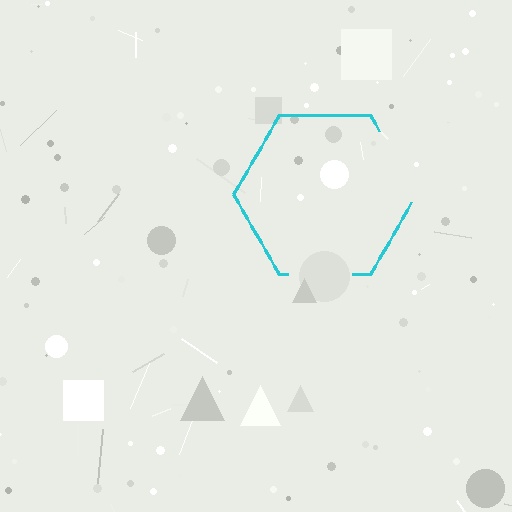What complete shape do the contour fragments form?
The contour fragments form a hexagon.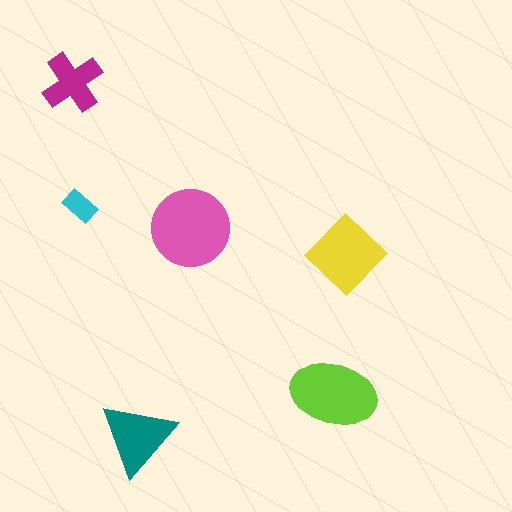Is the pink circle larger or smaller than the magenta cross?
Larger.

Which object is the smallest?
The cyan rectangle.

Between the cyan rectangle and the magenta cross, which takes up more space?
The magenta cross.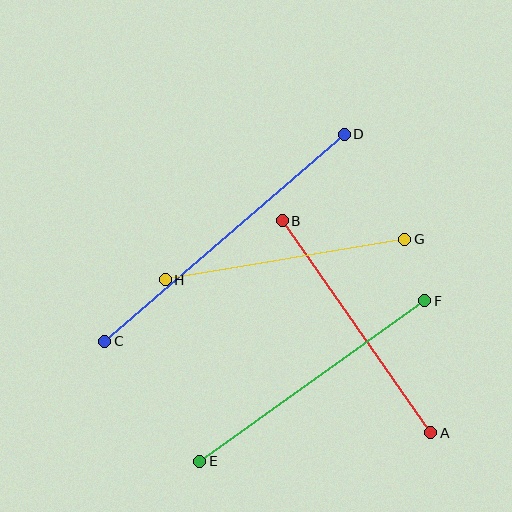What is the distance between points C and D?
The distance is approximately 317 pixels.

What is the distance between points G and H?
The distance is approximately 243 pixels.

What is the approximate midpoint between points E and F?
The midpoint is at approximately (312, 381) pixels.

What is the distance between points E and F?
The distance is approximately 276 pixels.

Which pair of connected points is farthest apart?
Points C and D are farthest apart.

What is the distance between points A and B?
The distance is approximately 259 pixels.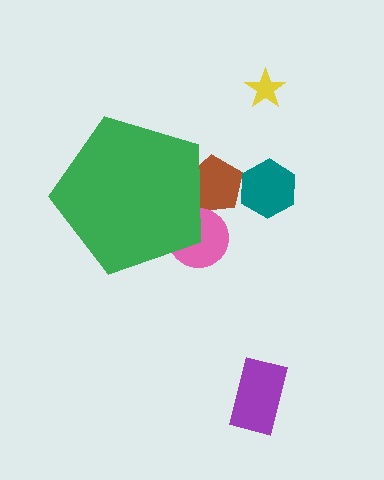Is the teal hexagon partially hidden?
No, the teal hexagon is fully visible.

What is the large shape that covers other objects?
A green pentagon.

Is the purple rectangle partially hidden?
No, the purple rectangle is fully visible.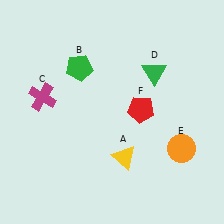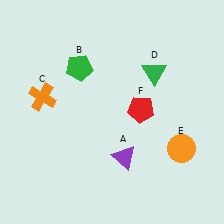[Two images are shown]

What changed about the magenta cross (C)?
In Image 1, C is magenta. In Image 2, it changed to orange.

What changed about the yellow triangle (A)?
In Image 1, A is yellow. In Image 2, it changed to purple.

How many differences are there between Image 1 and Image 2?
There are 2 differences between the two images.